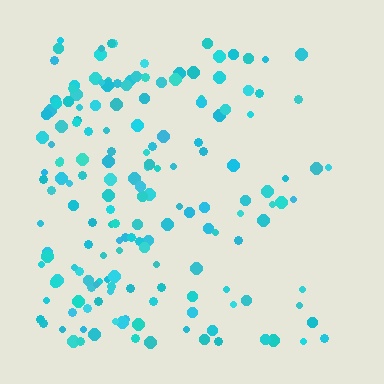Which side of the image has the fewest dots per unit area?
The right.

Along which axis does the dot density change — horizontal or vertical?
Horizontal.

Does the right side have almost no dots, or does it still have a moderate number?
Still a moderate number, just noticeably fewer than the left.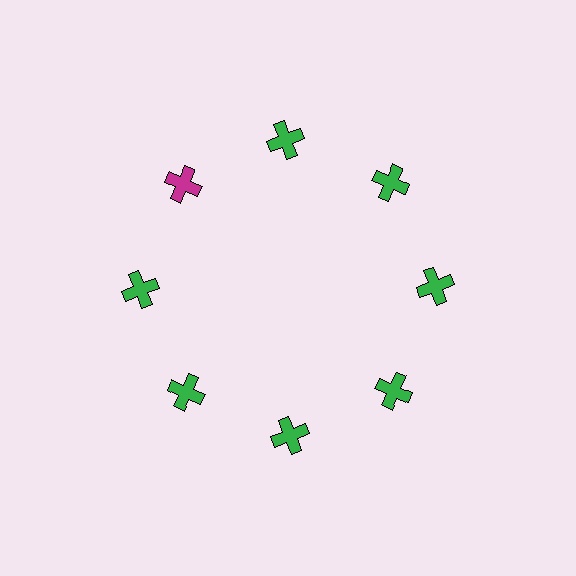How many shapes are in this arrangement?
There are 8 shapes arranged in a ring pattern.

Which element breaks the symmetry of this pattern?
The magenta cross at roughly the 10 o'clock position breaks the symmetry. All other shapes are green crosses.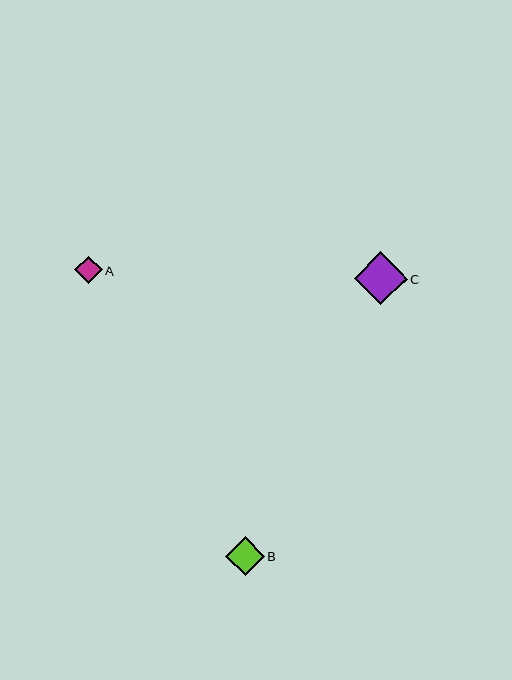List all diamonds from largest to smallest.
From largest to smallest: C, B, A.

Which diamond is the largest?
Diamond C is the largest with a size of approximately 53 pixels.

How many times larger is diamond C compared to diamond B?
Diamond C is approximately 1.4 times the size of diamond B.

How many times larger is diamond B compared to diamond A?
Diamond B is approximately 1.4 times the size of diamond A.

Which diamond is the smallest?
Diamond A is the smallest with a size of approximately 28 pixels.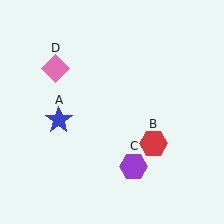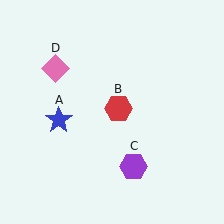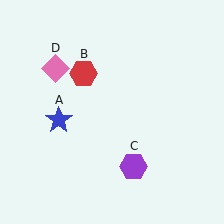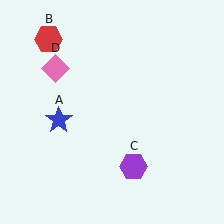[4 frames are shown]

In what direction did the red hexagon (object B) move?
The red hexagon (object B) moved up and to the left.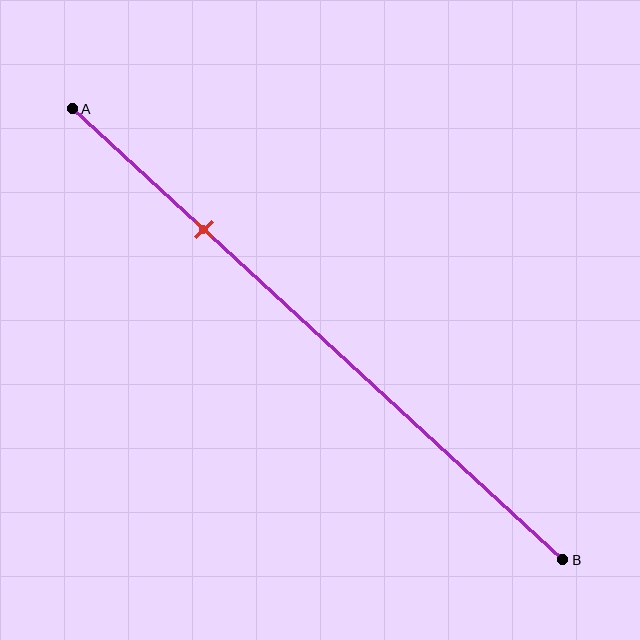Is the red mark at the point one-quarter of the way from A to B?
Yes, the mark is approximately at the one-quarter point.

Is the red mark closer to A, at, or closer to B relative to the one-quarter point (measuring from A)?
The red mark is approximately at the one-quarter point of segment AB.